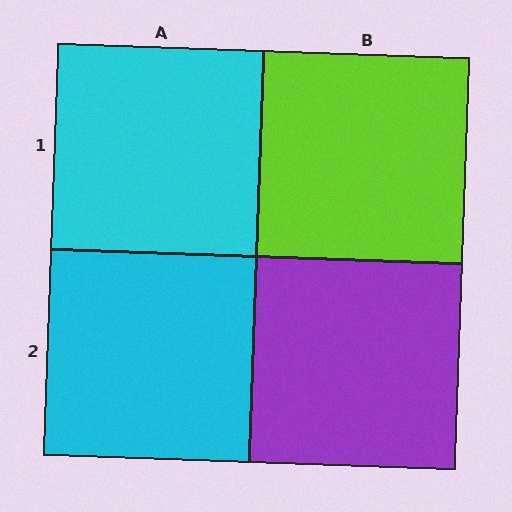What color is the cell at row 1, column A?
Cyan.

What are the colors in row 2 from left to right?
Cyan, purple.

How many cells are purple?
1 cell is purple.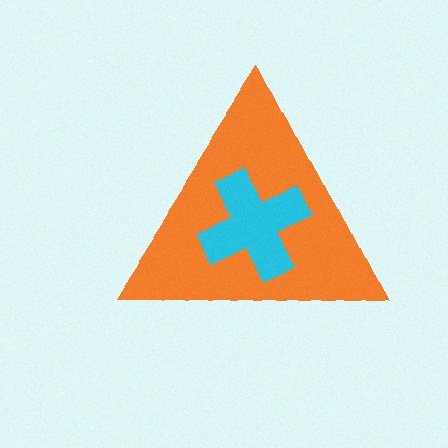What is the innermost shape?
The cyan cross.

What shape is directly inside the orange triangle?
The cyan cross.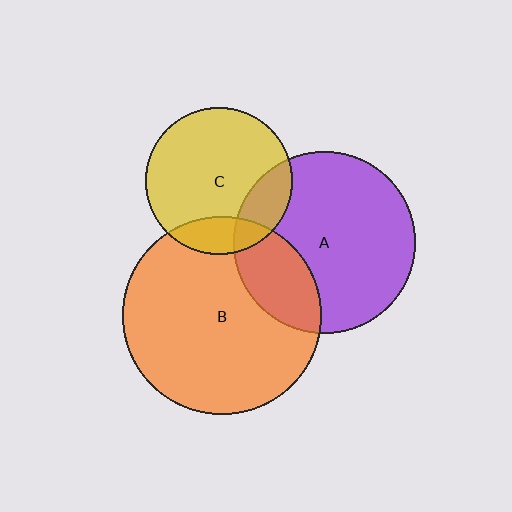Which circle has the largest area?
Circle B (orange).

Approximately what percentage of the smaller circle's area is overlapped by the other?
Approximately 25%.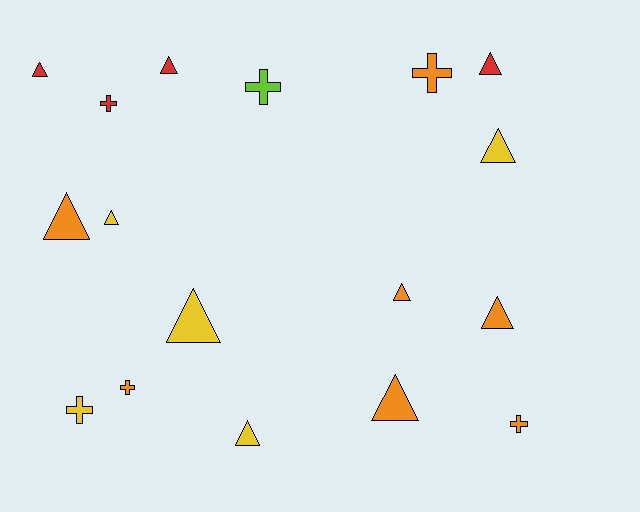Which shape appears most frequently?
Triangle, with 11 objects.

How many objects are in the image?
There are 17 objects.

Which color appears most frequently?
Orange, with 7 objects.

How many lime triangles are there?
There are no lime triangles.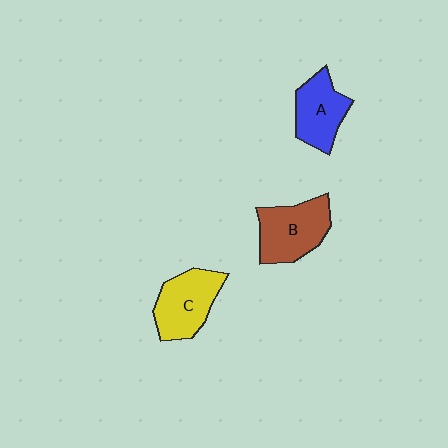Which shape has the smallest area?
Shape A (blue).